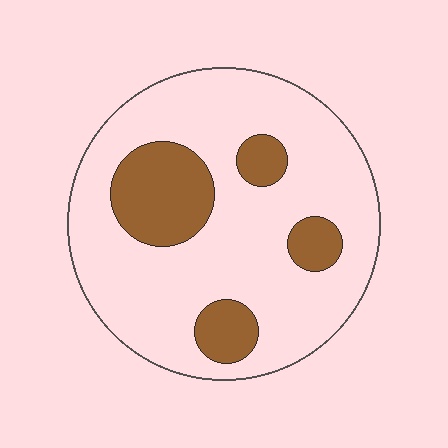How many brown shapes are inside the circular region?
4.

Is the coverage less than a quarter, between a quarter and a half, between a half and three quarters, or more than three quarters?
Less than a quarter.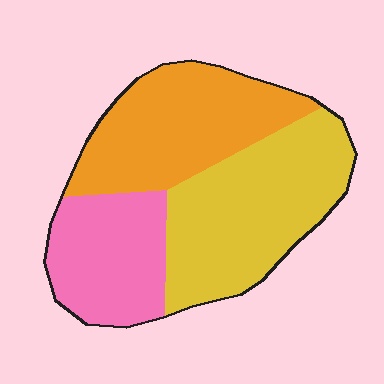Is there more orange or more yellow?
Yellow.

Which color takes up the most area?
Yellow, at roughly 40%.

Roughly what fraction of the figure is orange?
Orange covers about 35% of the figure.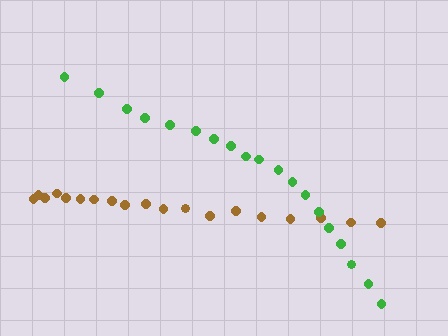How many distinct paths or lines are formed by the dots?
There are 2 distinct paths.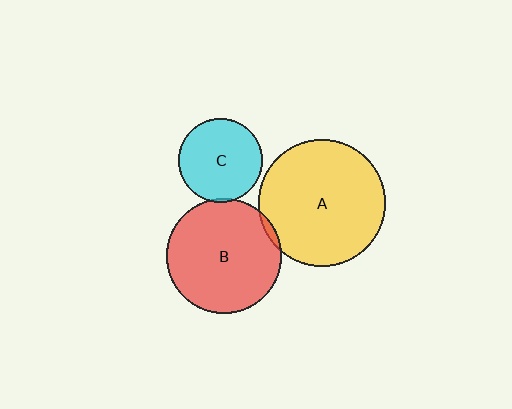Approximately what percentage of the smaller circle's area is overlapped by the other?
Approximately 5%.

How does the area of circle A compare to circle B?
Approximately 1.2 times.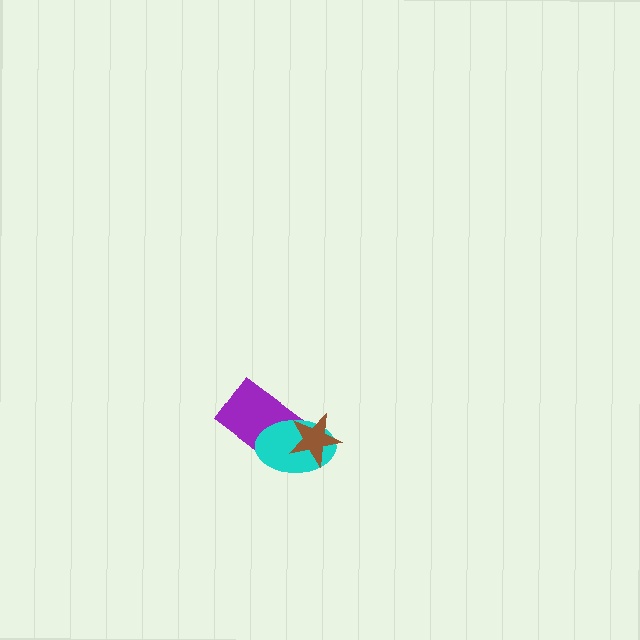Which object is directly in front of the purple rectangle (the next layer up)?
The cyan ellipse is directly in front of the purple rectangle.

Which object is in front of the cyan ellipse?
The brown star is in front of the cyan ellipse.